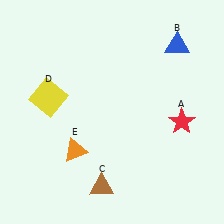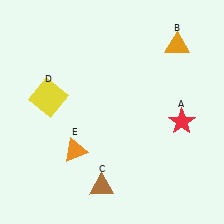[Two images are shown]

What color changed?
The triangle (B) changed from blue in Image 1 to orange in Image 2.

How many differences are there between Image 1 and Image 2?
There is 1 difference between the two images.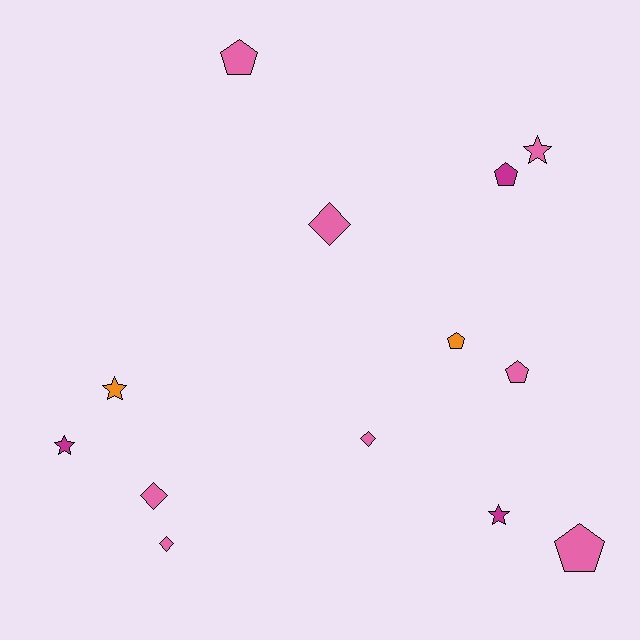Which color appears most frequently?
Pink, with 8 objects.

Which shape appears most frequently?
Pentagon, with 5 objects.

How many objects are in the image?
There are 13 objects.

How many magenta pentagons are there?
There is 1 magenta pentagon.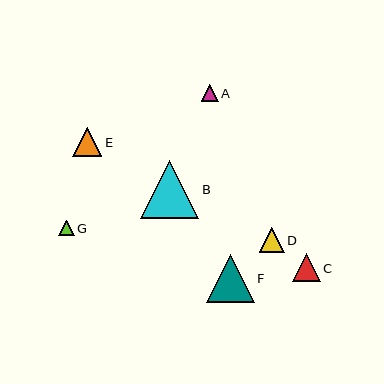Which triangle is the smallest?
Triangle G is the smallest with a size of approximately 15 pixels.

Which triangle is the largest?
Triangle B is the largest with a size of approximately 58 pixels.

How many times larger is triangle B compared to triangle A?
Triangle B is approximately 3.5 times the size of triangle A.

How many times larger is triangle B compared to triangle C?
Triangle B is approximately 2.1 times the size of triangle C.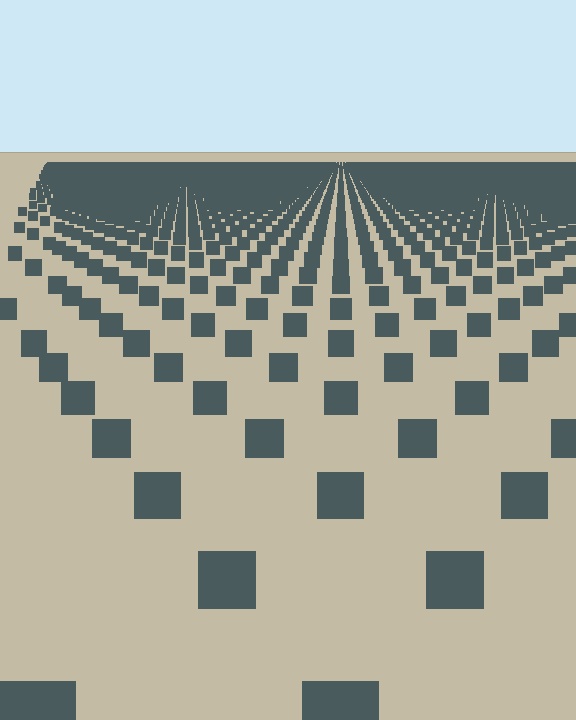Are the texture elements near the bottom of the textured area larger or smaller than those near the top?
Larger. Near the bottom, elements are closer to the viewer and appear at a bigger on-screen size.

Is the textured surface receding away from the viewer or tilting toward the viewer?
The surface is receding away from the viewer. Texture elements get smaller and denser toward the top.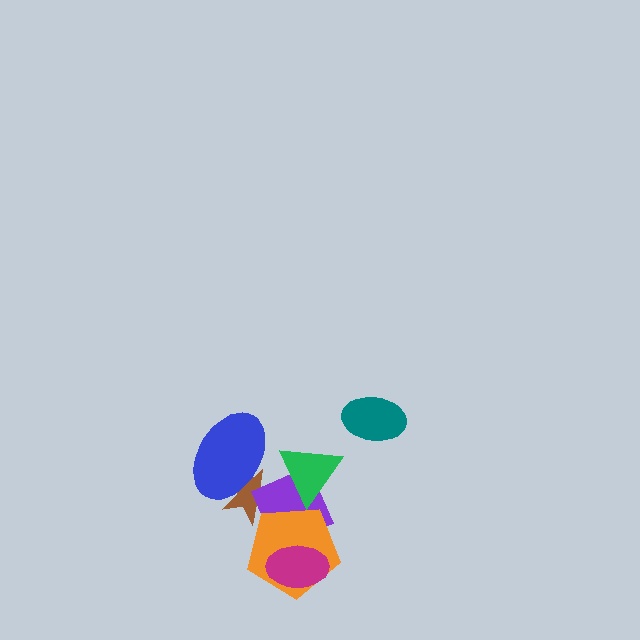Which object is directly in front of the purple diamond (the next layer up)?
The blue ellipse is directly in front of the purple diamond.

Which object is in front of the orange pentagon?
The magenta ellipse is in front of the orange pentagon.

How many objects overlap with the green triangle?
1 object overlaps with the green triangle.